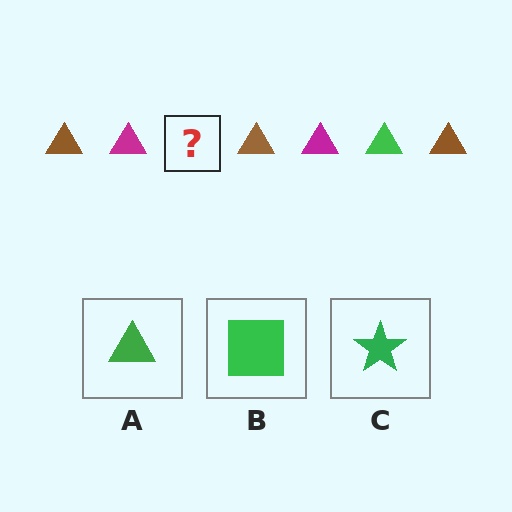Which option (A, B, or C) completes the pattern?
A.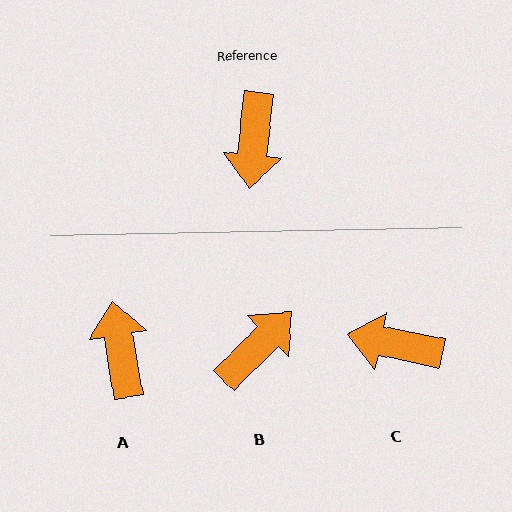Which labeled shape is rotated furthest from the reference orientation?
A, about 165 degrees away.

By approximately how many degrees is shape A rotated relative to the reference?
Approximately 165 degrees clockwise.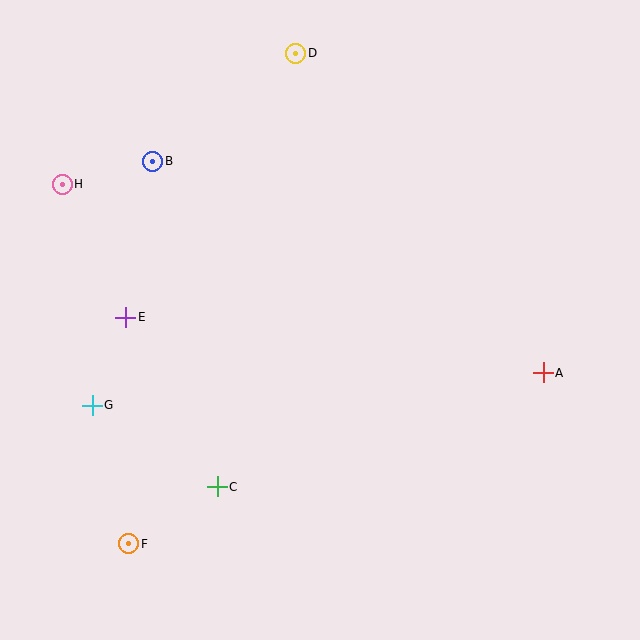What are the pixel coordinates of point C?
Point C is at (217, 487).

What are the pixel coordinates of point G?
Point G is at (92, 405).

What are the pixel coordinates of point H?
Point H is at (62, 184).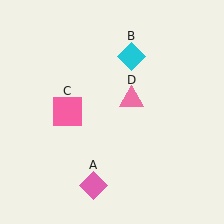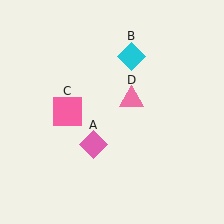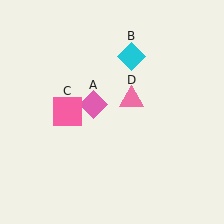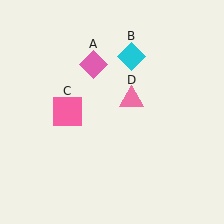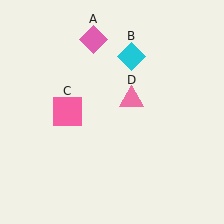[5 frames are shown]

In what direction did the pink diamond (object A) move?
The pink diamond (object A) moved up.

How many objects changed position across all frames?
1 object changed position: pink diamond (object A).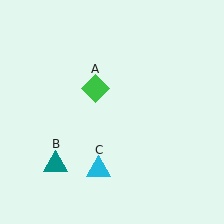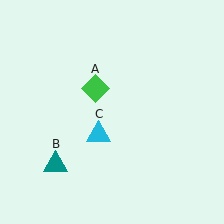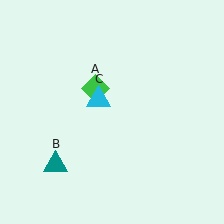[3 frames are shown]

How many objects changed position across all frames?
1 object changed position: cyan triangle (object C).